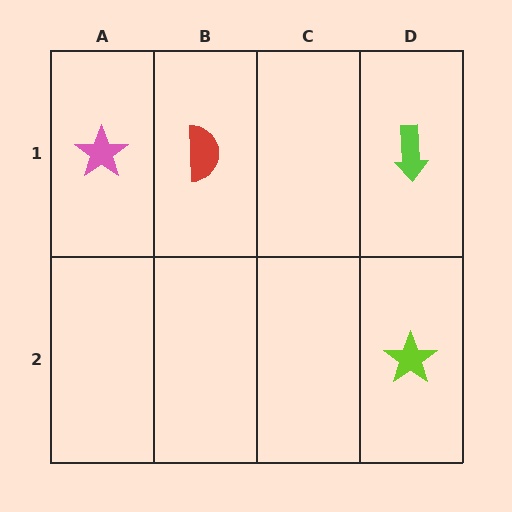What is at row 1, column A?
A pink star.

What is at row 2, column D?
A lime star.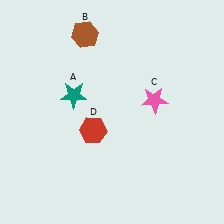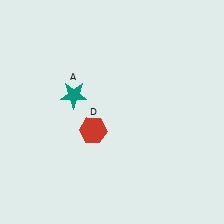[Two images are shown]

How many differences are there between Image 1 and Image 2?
There are 2 differences between the two images.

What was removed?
The pink star (C), the brown hexagon (B) were removed in Image 2.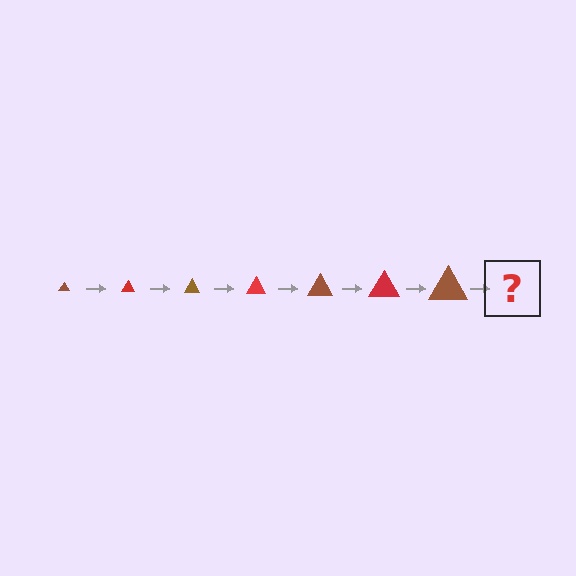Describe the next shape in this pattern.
It should be a red triangle, larger than the previous one.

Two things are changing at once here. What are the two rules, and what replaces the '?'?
The two rules are that the triangle grows larger each step and the color cycles through brown and red. The '?' should be a red triangle, larger than the previous one.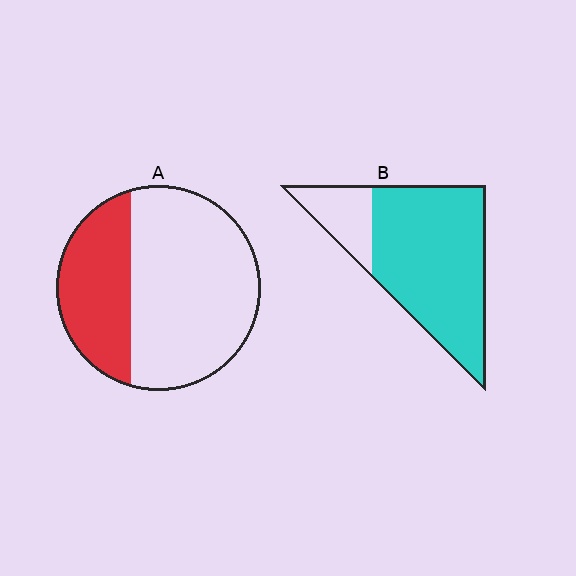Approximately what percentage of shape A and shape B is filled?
A is approximately 35% and B is approximately 80%.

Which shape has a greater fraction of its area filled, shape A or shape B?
Shape B.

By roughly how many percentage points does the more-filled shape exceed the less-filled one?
By roughly 45 percentage points (B over A).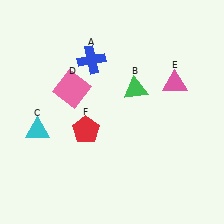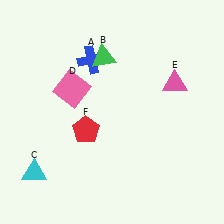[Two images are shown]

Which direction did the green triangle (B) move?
The green triangle (B) moved left.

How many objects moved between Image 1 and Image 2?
2 objects moved between the two images.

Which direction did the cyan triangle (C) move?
The cyan triangle (C) moved down.